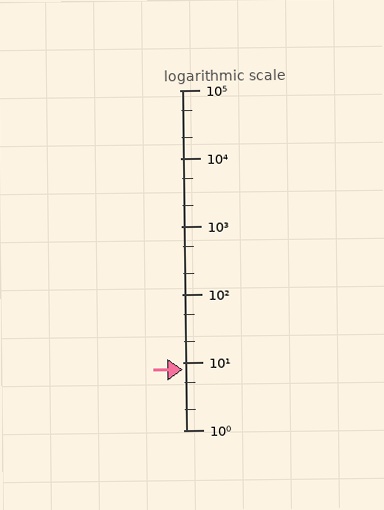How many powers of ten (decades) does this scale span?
The scale spans 5 decades, from 1 to 100000.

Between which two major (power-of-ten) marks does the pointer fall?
The pointer is between 1 and 10.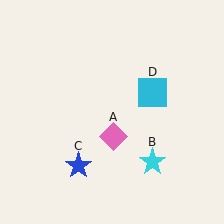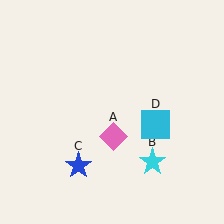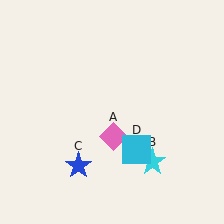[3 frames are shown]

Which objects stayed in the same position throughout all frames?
Pink diamond (object A) and cyan star (object B) and blue star (object C) remained stationary.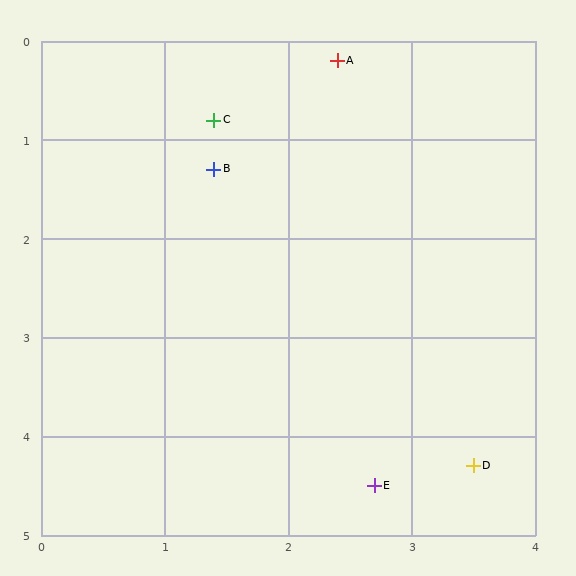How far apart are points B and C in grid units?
Points B and C are about 0.5 grid units apart.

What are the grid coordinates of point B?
Point B is at approximately (1.4, 1.3).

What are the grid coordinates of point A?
Point A is at approximately (2.4, 0.2).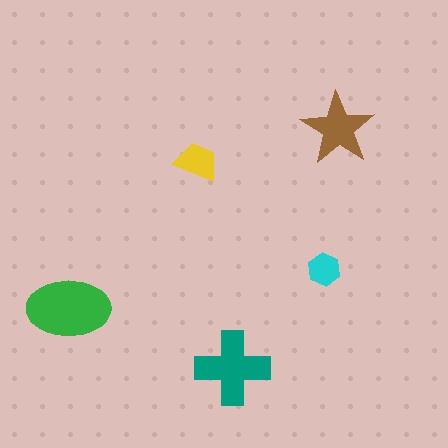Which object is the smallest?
The cyan hexagon.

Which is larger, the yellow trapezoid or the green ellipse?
The green ellipse.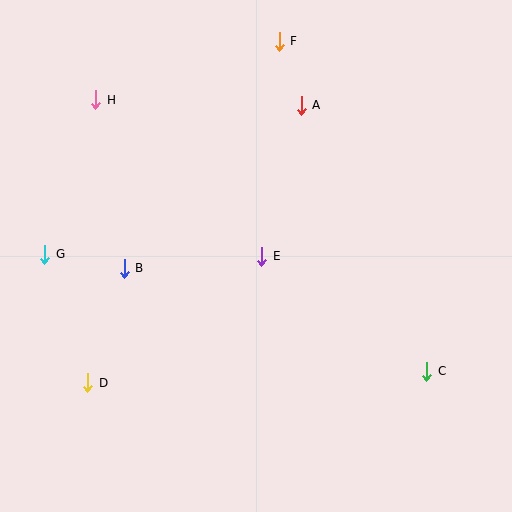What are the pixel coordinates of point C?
Point C is at (426, 371).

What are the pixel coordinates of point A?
Point A is at (301, 105).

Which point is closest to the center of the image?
Point E at (262, 256) is closest to the center.